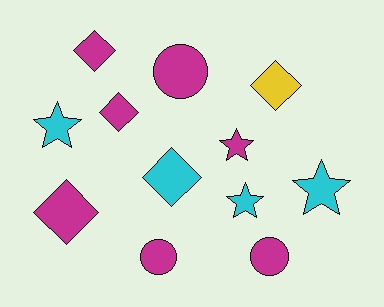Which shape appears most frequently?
Diamond, with 5 objects.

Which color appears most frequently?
Magenta, with 7 objects.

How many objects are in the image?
There are 12 objects.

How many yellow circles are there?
There are no yellow circles.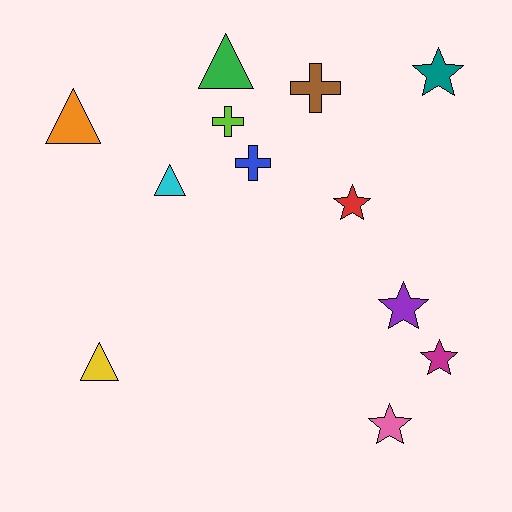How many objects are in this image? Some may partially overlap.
There are 12 objects.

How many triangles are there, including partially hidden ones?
There are 4 triangles.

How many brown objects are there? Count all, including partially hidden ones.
There is 1 brown object.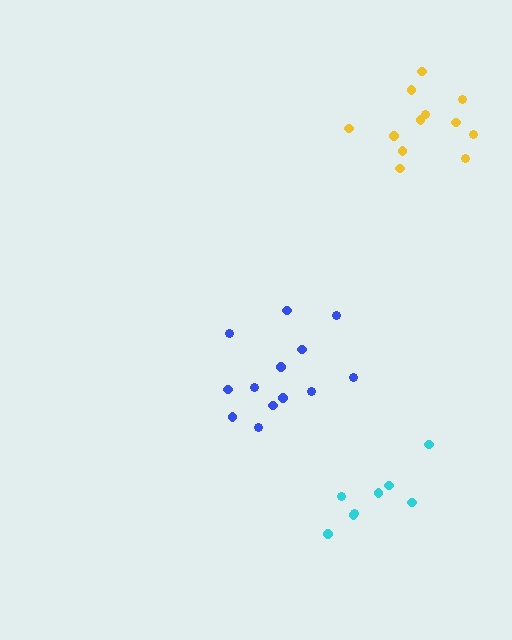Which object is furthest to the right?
The yellow cluster is rightmost.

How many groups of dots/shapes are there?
There are 3 groups.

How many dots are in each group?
Group 1: 13 dots, Group 2: 8 dots, Group 3: 12 dots (33 total).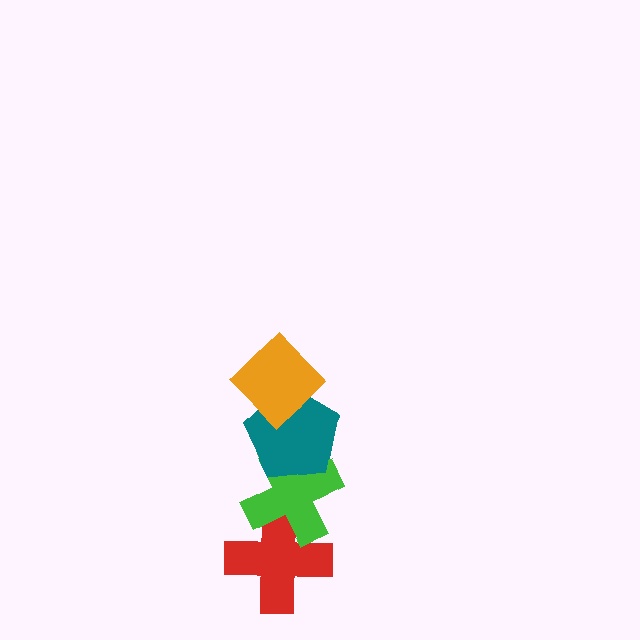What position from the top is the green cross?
The green cross is 3rd from the top.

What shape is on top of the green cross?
The teal pentagon is on top of the green cross.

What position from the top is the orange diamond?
The orange diamond is 1st from the top.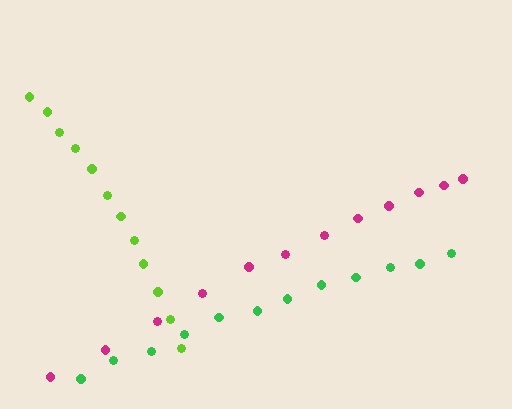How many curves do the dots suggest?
There are 3 distinct paths.